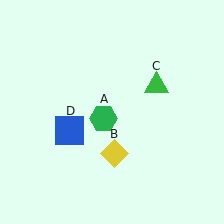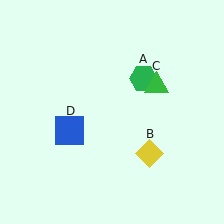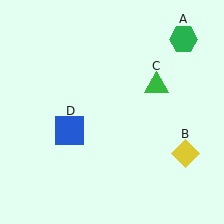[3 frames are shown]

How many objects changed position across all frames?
2 objects changed position: green hexagon (object A), yellow diamond (object B).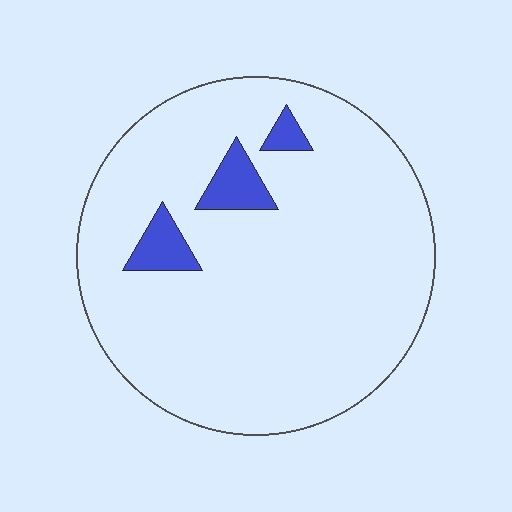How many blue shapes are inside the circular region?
3.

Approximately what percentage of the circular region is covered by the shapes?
Approximately 5%.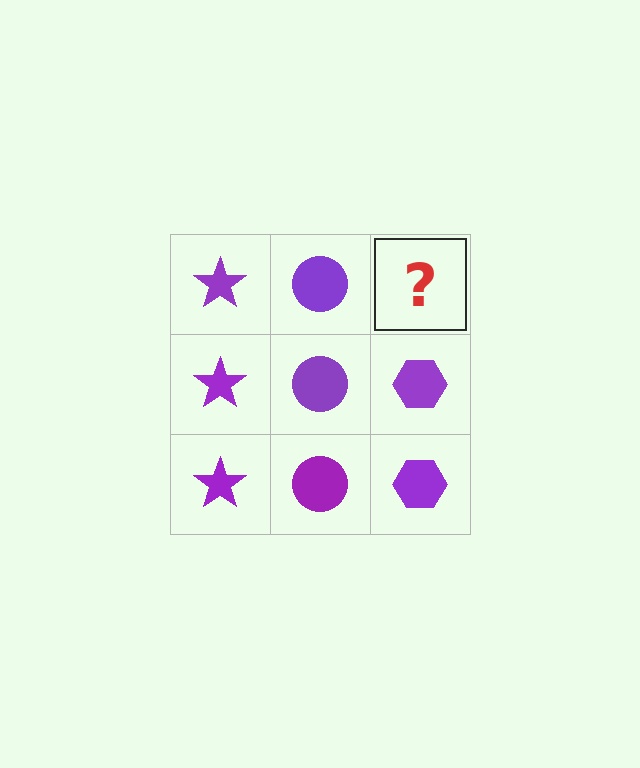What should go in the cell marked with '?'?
The missing cell should contain a purple hexagon.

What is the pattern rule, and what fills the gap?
The rule is that each column has a consistent shape. The gap should be filled with a purple hexagon.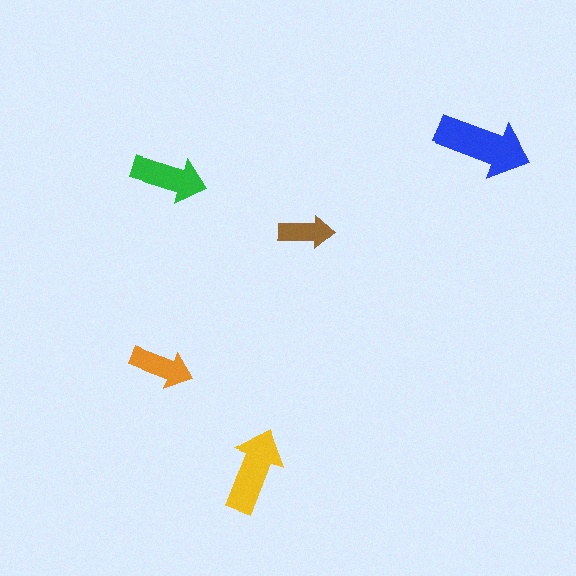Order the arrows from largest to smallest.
the blue one, the yellow one, the green one, the orange one, the brown one.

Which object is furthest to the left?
The orange arrow is leftmost.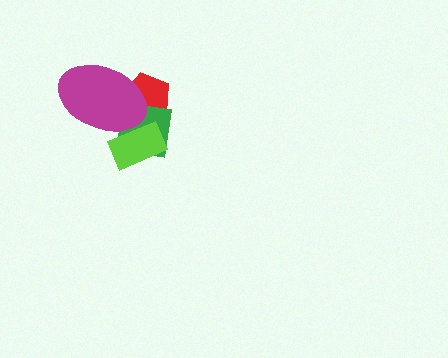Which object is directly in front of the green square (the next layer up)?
The magenta ellipse is directly in front of the green square.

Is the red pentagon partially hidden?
Yes, it is partially covered by another shape.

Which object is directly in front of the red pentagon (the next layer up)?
The green square is directly in front of the red pentagon.